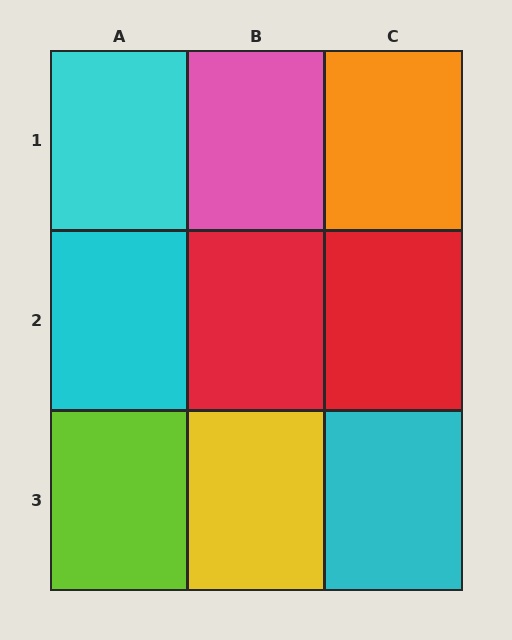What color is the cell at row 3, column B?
Yellow.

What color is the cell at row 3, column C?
Cyan.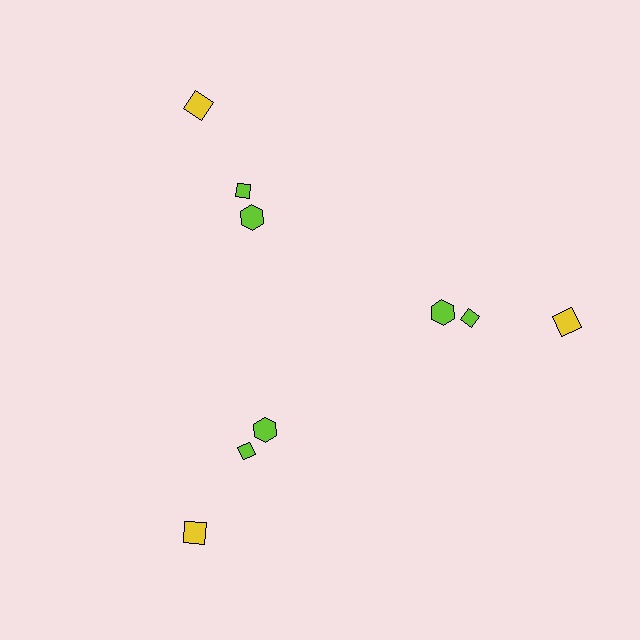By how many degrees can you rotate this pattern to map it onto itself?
The pattern maps onto itself every 120 degrees of rotation.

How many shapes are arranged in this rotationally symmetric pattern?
There are 9 shapes, arranged in 3 groups of 3.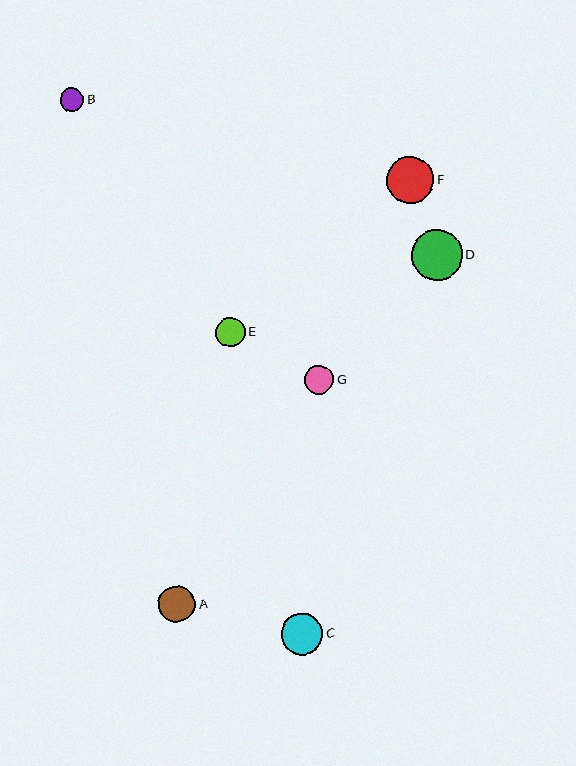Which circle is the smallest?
Circle B is the smallest with a size of approximately 23 pixels.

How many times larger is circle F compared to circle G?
Circle F is approximately 1.6 times the size of circle G.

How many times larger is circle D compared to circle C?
Circle D is approximately 1.2 times the size of circle C.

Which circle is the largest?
Circle D is the largest with a size of approximately 51 pixels.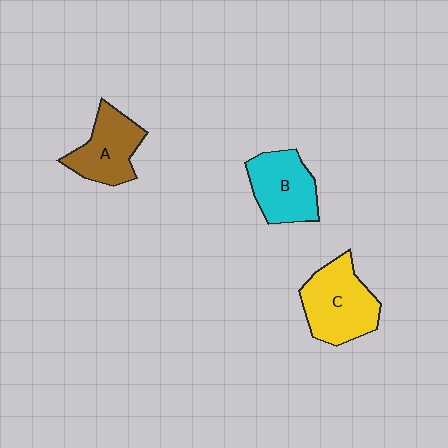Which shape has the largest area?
Shape C (yellow).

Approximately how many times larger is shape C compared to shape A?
Approximately 1.2 times.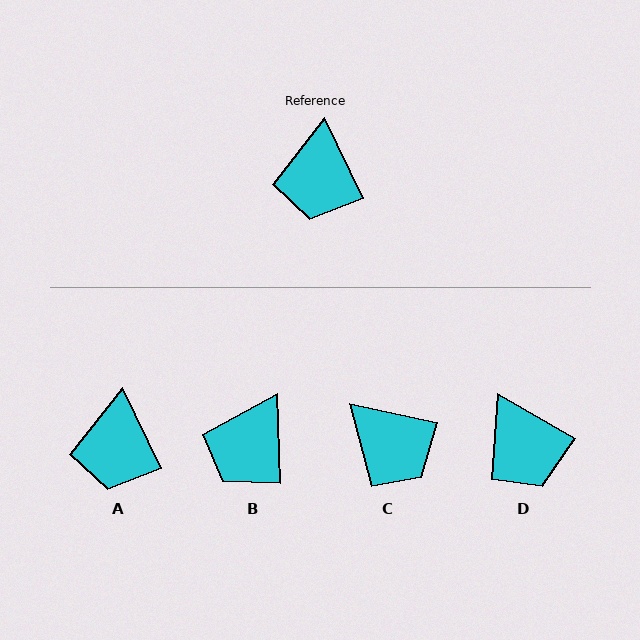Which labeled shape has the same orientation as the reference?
A.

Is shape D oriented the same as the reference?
No, it is off by about 34 degrees.